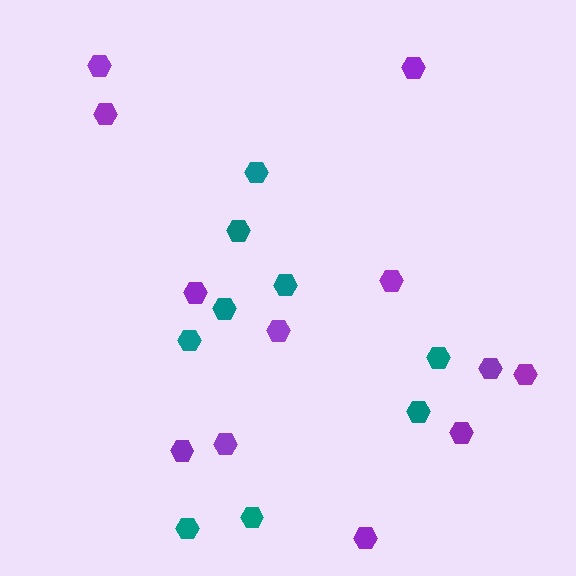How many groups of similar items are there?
There are 2 groups: one group of purple hexagons (12) and one group of teal hexagons (9).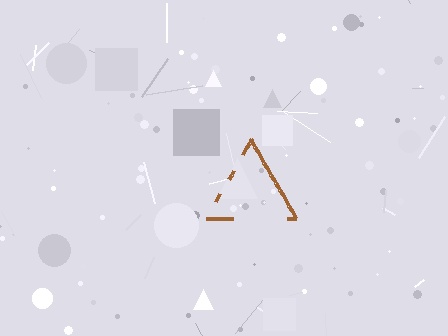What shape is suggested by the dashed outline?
The dashed outline suggests a triangle.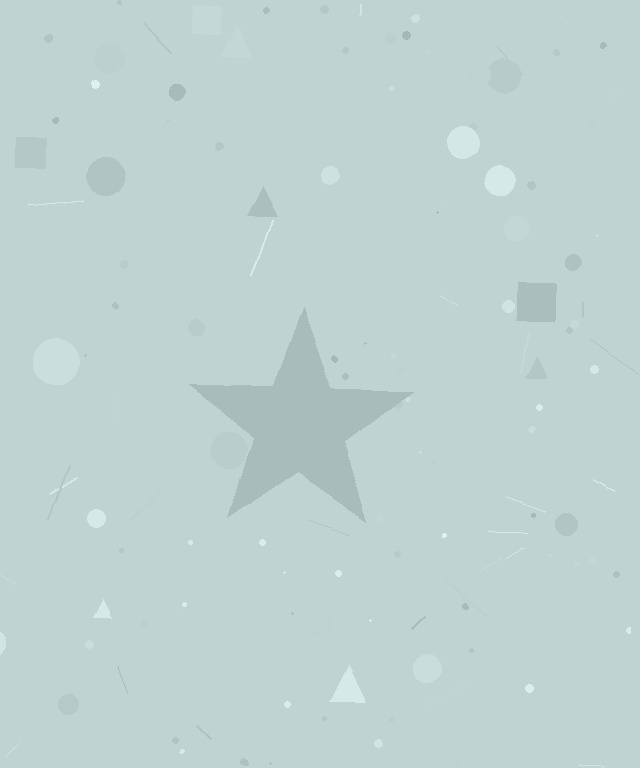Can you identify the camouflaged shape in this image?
The camouflaged shape is a star.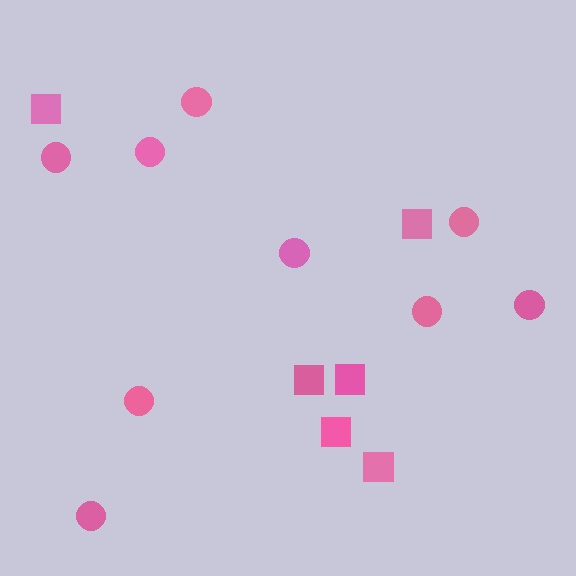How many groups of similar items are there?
There are 2 groups: one group of circles (9) and one group of squares (6).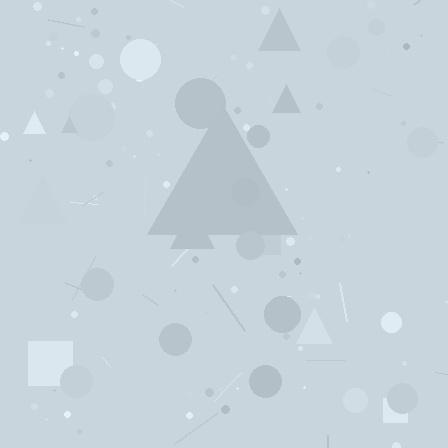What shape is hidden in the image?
A triangle is hidden in the image.